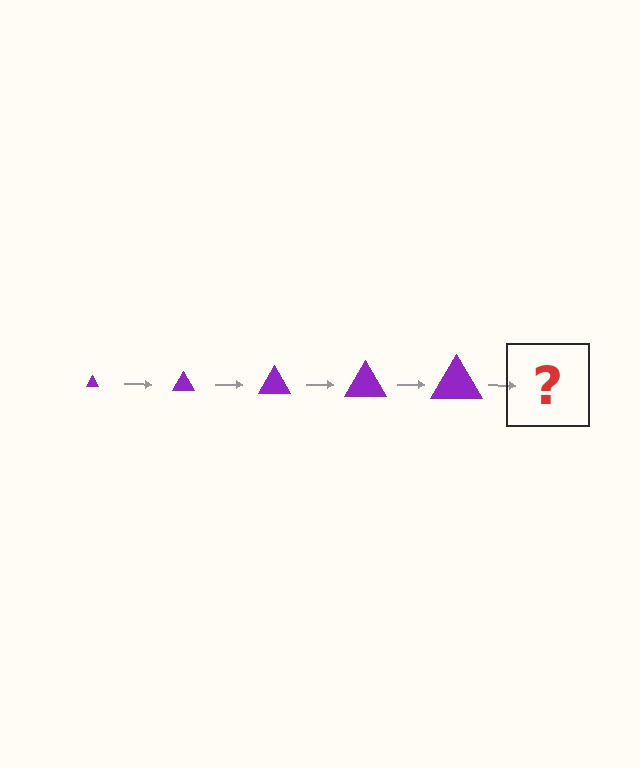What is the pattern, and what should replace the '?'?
The pattern is that the triangle gets progressively larger each step. The '?' should be a purple triangle, larger than the previous one.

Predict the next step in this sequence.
The next step is a purple triangle, larger than the previous one.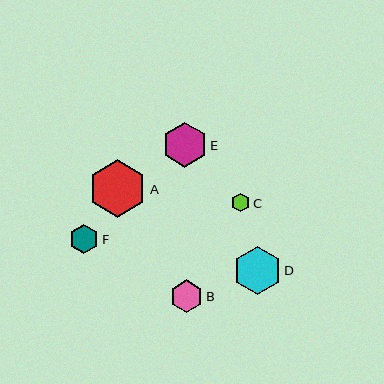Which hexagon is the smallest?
Hexagon C is the smallest with a size of approximately 19 pixels.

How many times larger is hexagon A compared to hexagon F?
Hexagon A is approximately 2.0 times the size of hexagon F.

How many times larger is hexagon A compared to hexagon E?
Hexagon A is approximately 1.3 times the size of hexagon E.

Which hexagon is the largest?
Hexagon A is the largest with a size of approximately 58 pixels.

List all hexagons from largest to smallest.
From largest to smallest: A, D, E, B, F, C.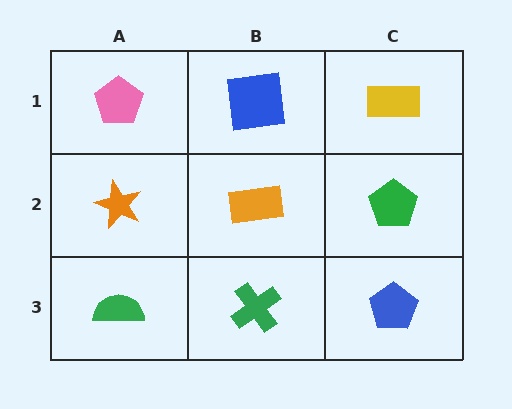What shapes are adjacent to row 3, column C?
A green pentagon (row 2, column C), a green cross (row 3, column B).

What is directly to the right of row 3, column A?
A green cross.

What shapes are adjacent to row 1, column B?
An orange rectangle (row 2, column B), a pink pentagon (row 1, column A), a yellow rectangle (row 1, column C).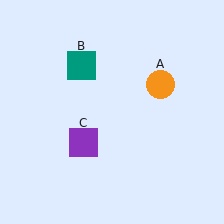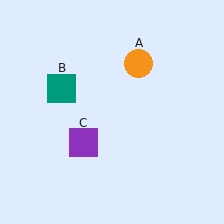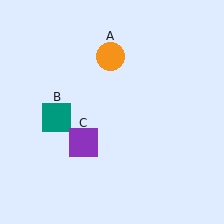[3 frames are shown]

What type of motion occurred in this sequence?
The orange circle (object A), teal square (object B) rotated counterclockwise around the center of the scene.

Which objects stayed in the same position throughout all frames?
Purple square (object C) remained stationary.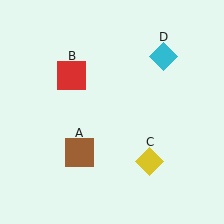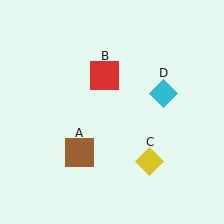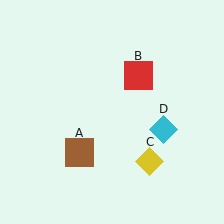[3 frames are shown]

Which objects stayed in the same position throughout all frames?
Brown square (object A) and yellow diamond (object C) remained stationary.